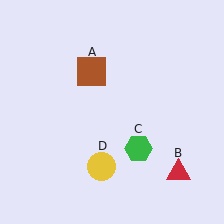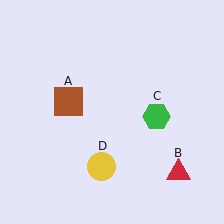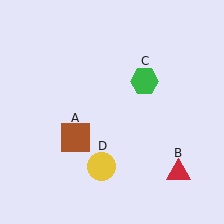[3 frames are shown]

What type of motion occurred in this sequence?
The brown square (object A), green hexagon (object C) rotated counterclockwise around the center of the scene.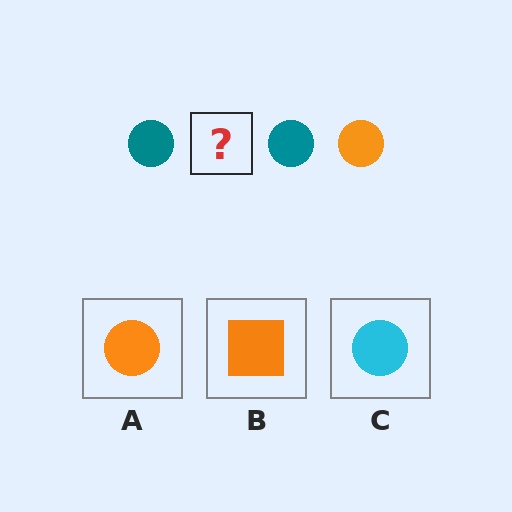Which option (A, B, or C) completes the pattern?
A.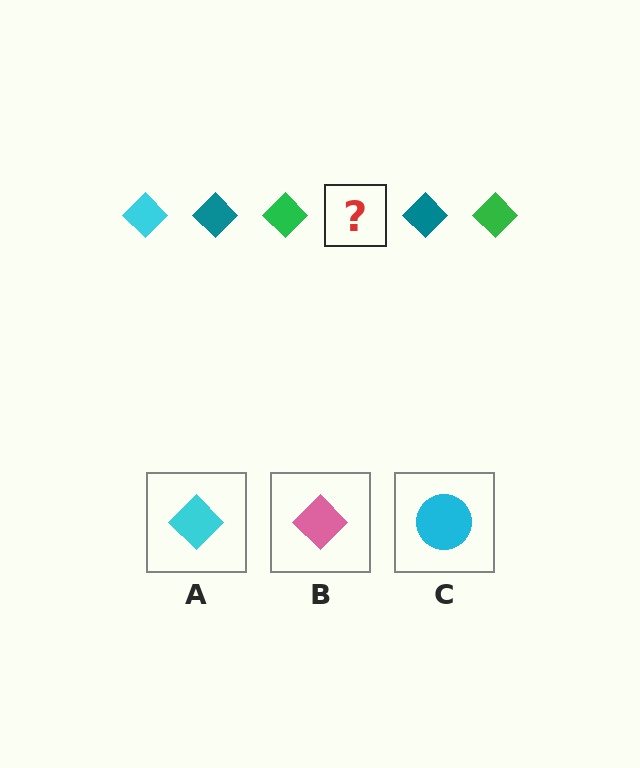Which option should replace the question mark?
Option A.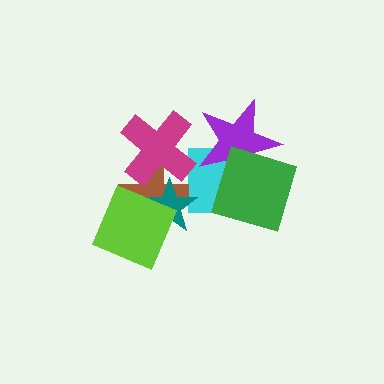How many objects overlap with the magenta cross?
2 objects overlap with the magenta cross.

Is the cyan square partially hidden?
Yes, it is partially covered by another shape.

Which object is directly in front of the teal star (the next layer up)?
The lime square is directly in front of the teal star.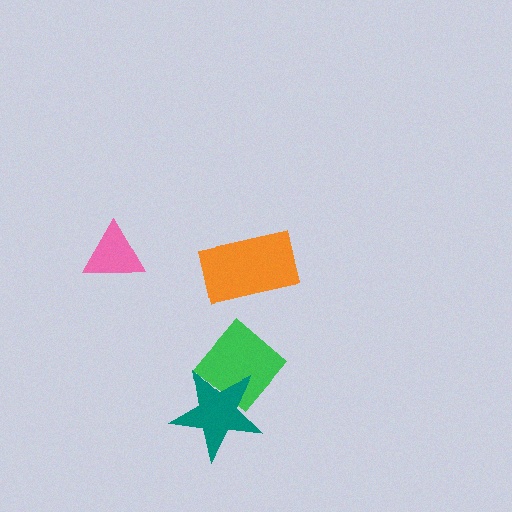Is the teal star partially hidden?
No, no other shape covers it.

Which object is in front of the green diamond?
The teal star is in front of the green diamond.